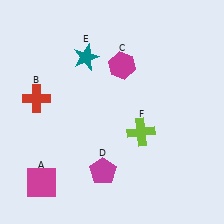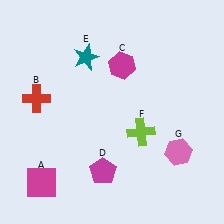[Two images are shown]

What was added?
A pink hexagon (G) was added in Image 2.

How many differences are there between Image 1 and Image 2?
There is 1 difference between the two images.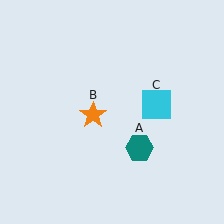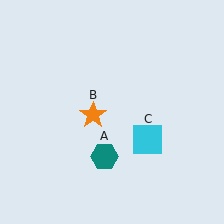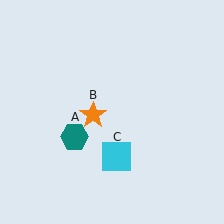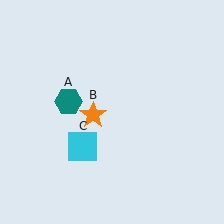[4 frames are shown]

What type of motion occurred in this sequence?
The teal hexagon (object A), cyan square (object C) rotated clockwise around the center of the scene.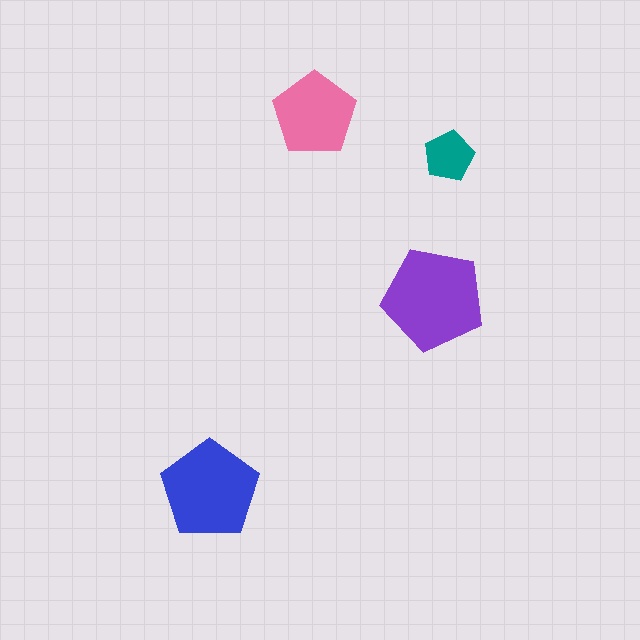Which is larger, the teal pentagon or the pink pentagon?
The pink one.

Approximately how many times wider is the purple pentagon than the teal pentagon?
About 2 times wider.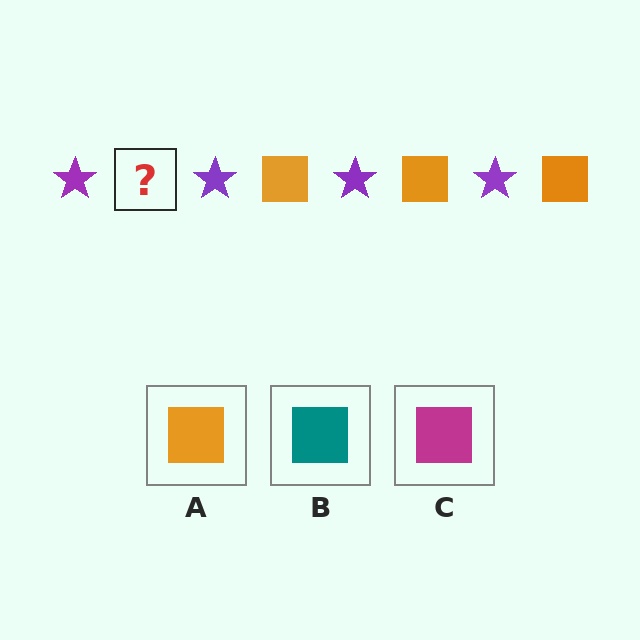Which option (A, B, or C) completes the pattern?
A.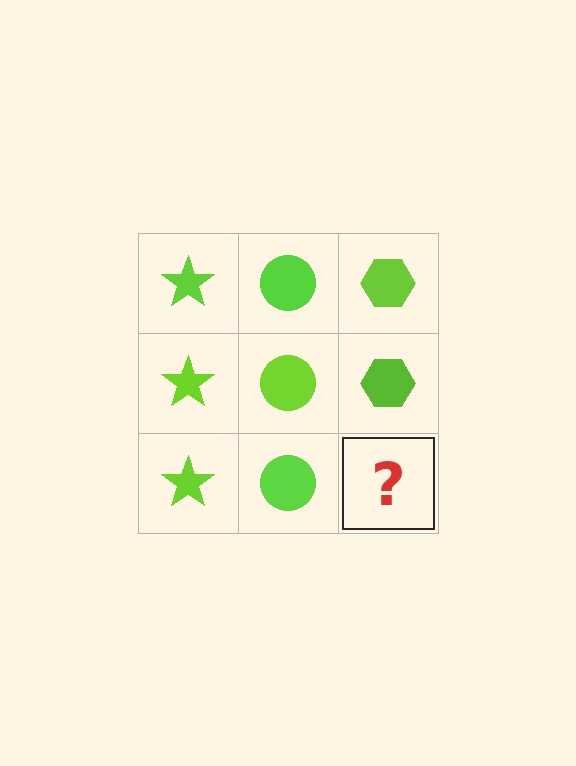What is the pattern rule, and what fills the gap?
The rule is that each column has a consistent shape. The gap should be filled with a lime hexagon.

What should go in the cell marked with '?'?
The missing cell should contain a lime hexagon.